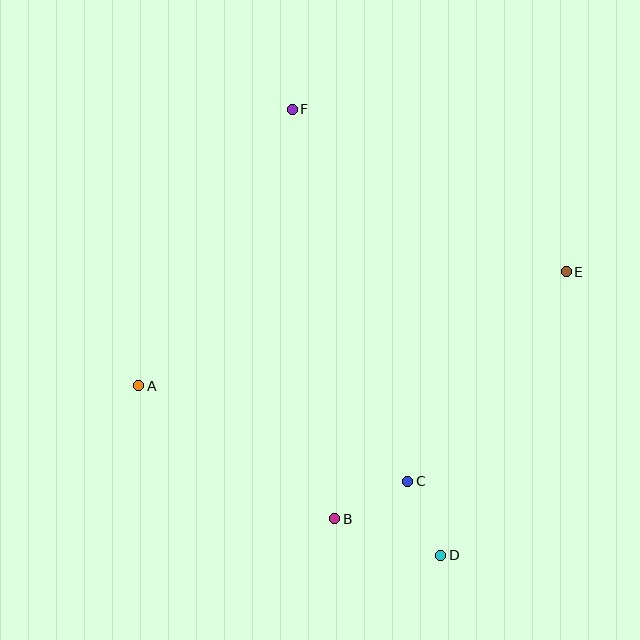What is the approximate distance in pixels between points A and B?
The distance between A and B is approximately 237 pixels.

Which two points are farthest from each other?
Points D and F are farthest from each other.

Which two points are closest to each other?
Points C and D are closest to each other.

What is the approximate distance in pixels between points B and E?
The distance between B and E is approximately 338 pixels.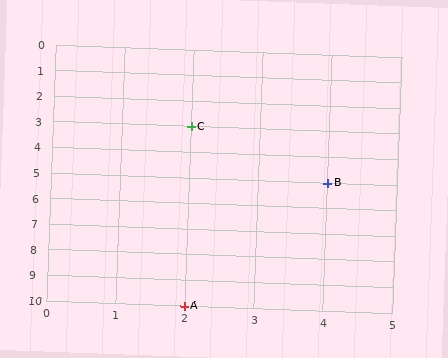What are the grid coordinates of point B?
Point B is at grid coordinates (4, 5).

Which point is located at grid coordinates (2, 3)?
Point C is at (2, 3).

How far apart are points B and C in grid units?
Points B and C are 2 columns and 2 rows apart (about 2.8 grid units diagonally).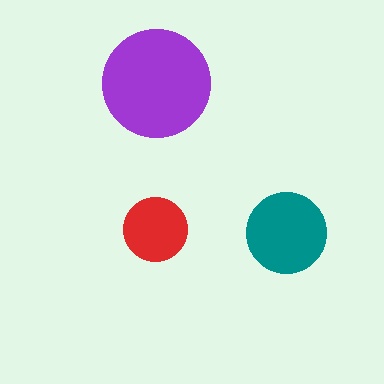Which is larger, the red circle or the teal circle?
The teal one.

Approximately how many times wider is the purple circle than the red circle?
About 1.5 times wider.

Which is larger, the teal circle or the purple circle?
The purple one.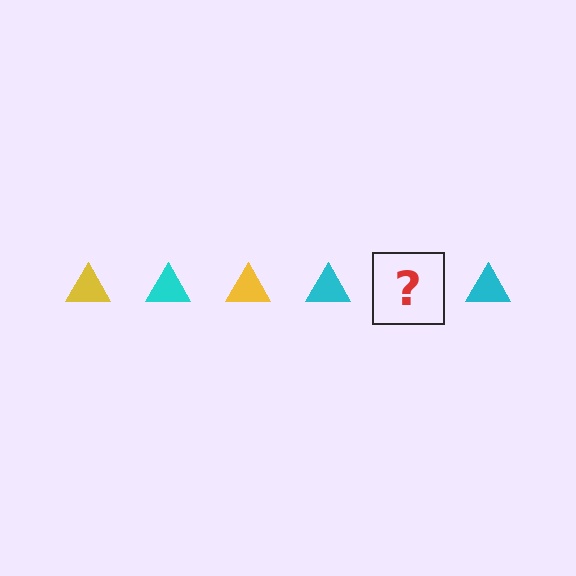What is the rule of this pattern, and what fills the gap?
The rule is that the pattern cycles through yellow, cyan triangles. The gap should be filled with a yellow triangle.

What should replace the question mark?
The question mark should be replaced with a yellow triangle.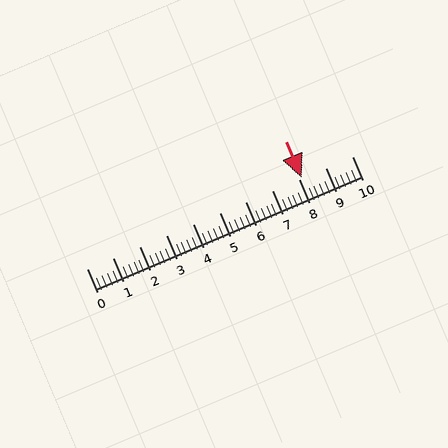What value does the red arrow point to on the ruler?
The red arrow points to approximately 8.1.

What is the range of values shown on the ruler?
The ruler shows values from 0 to 10.